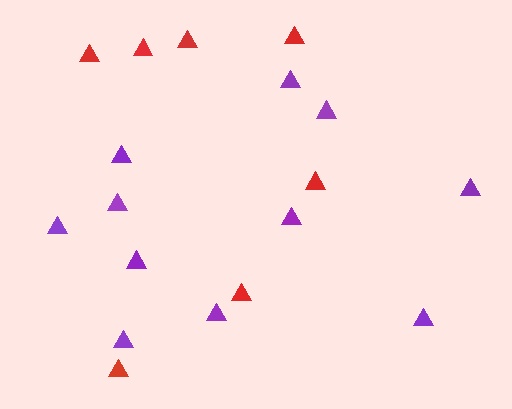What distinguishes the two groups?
There are 2 groups: one group of red triangles (7) and one group of purple triangles (11).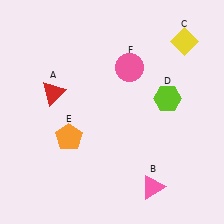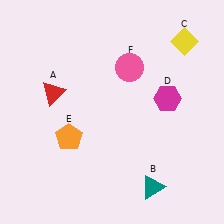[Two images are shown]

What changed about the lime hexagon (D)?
In Image 1, D is lime. In Image 2, it changed to magenta.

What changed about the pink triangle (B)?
In Image 1, B is pink. In Image 2, it changed to teal.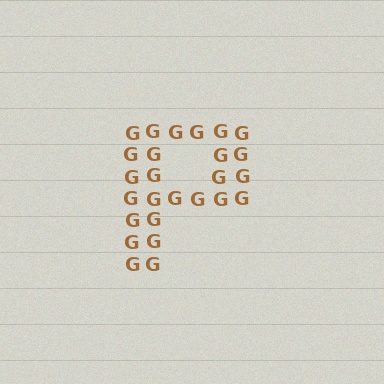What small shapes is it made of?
It is made of small letter G's.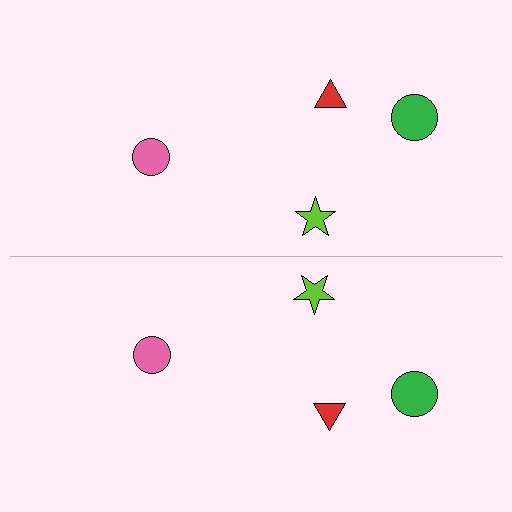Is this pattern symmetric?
Yes, this pattern has bilateral (reflection) symmetry.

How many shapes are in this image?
There are 8 shapes in this image.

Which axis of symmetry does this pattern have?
The pattern has a horizontal axis of symmetry running through the center of the image.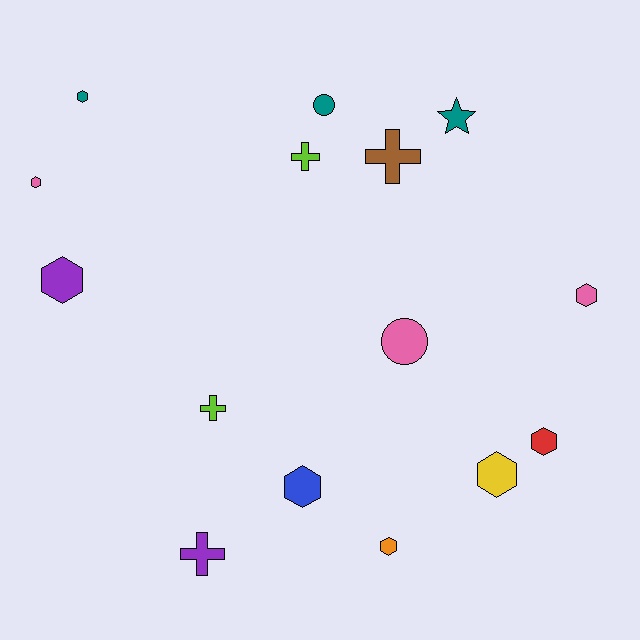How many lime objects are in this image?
There are 2 lime objects.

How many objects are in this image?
There are 15 objects.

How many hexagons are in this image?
There are 8 hexagons.